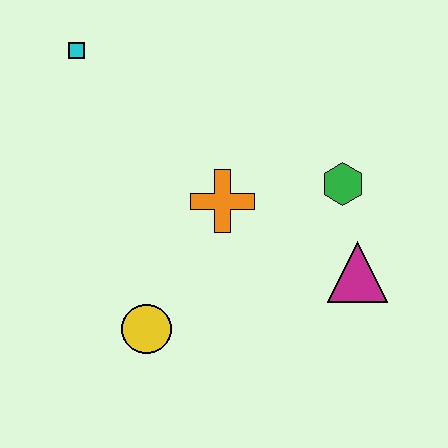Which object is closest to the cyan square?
The orange cross is closest to the cyan square.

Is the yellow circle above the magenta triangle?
No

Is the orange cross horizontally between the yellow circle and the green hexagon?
Yes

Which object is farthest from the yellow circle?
The cyan square is farthest from the yellow circle.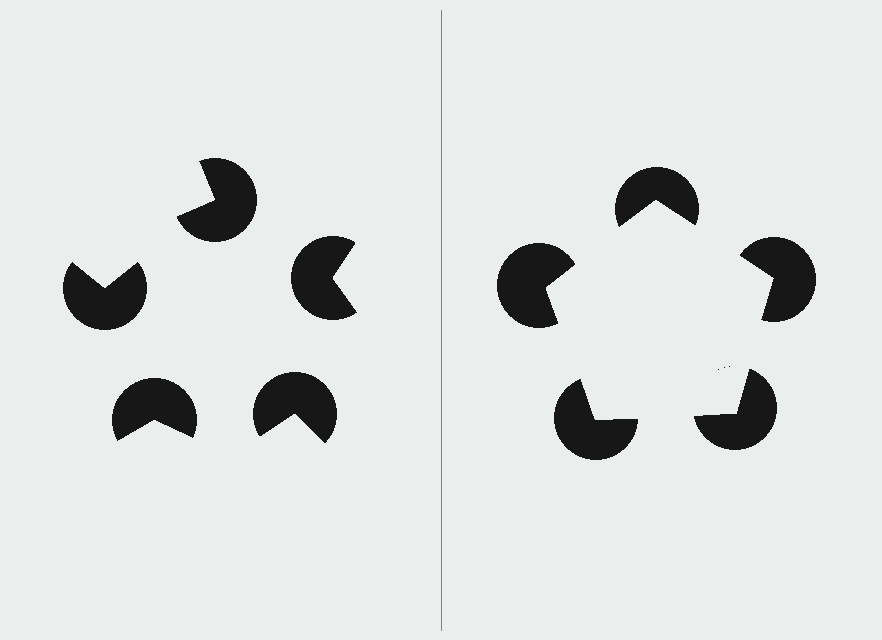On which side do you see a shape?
An illusory pentagon appears on the right side. On the left side the wedge cuts are rotated, so no coherent shape forms.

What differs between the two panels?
The pac-man discs are positioned identically on both sides; only the wedge orientations differ. On the right they align to a pentagon; on the left they are misaligned.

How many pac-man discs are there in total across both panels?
10 — 5 on each side.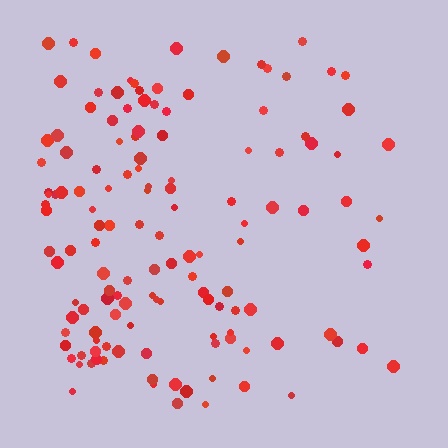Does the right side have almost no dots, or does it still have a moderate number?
Still a moderate number, just noticeably fewer than the left.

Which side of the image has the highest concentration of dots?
The left.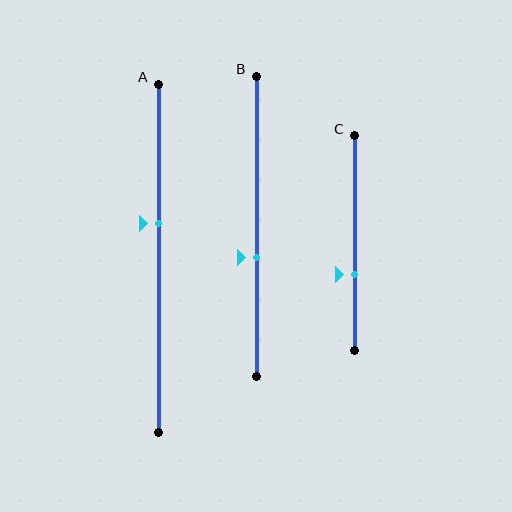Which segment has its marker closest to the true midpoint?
Segment A has its marker closest to the true midpoint.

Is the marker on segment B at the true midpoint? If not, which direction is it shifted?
No, the marker on segment B is shifted downward by about 10% of the segment length.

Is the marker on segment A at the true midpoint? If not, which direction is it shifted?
No, the marker on segment A is shifted upward by about 10% of the segment length.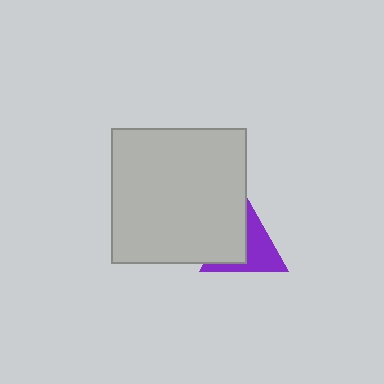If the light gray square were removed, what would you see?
You would see the complete purple triangle.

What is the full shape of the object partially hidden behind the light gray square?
The partially hidden object is a purple triangle.